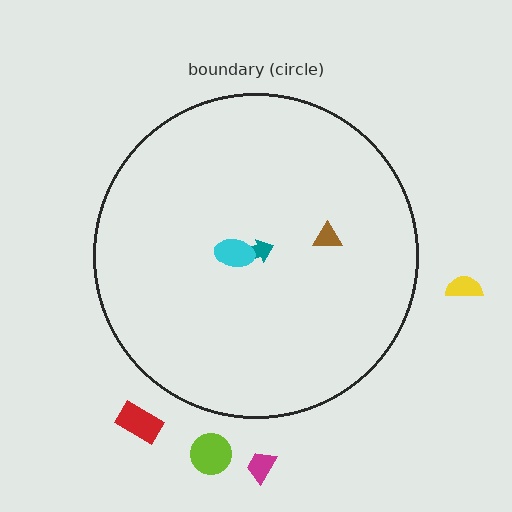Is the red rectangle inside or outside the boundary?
Outside.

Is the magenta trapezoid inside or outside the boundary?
Outside.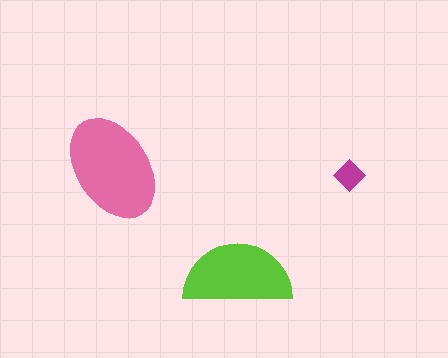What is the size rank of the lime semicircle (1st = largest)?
2nd.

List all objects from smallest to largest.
The magenta diamond, the lime semicircle, the pink ellipse.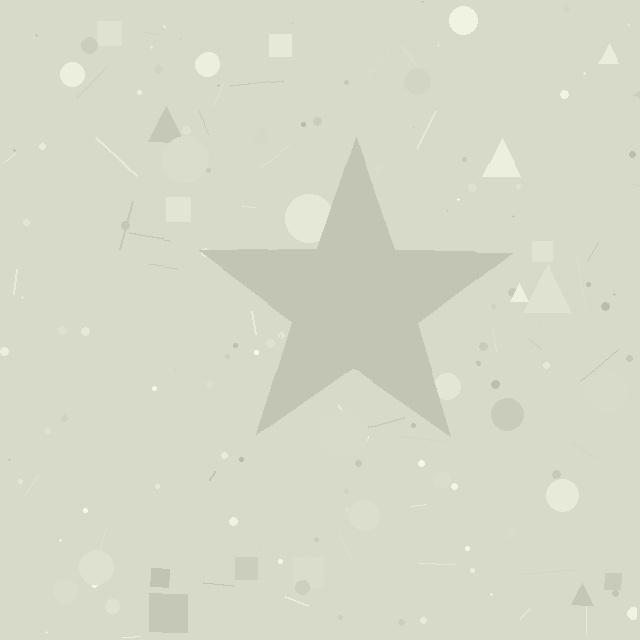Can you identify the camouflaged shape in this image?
The camouflaged shape is a star.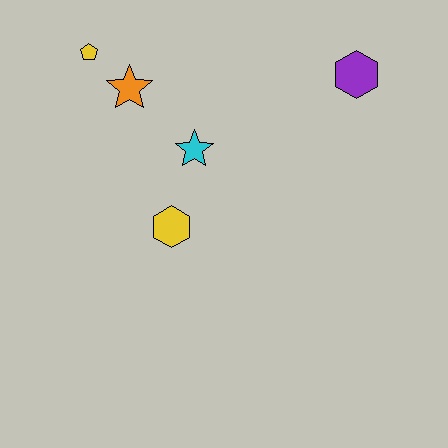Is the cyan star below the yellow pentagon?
Yes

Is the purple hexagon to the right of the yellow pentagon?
Yes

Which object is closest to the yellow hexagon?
The cyan star is closest to the yellow hexagon.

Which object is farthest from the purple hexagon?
The yellow pentagon is farthest from the purple hexagon.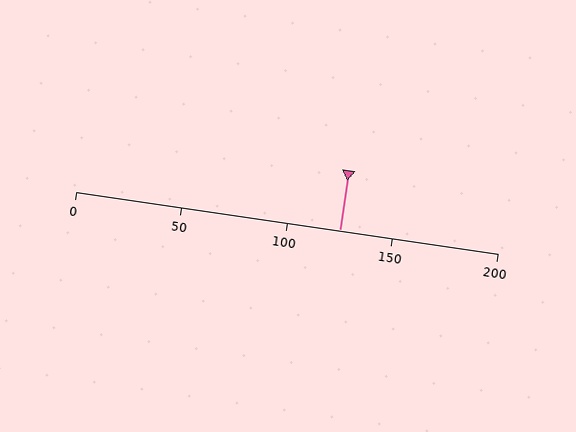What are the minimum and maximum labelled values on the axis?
The axis runs from 0 to 200.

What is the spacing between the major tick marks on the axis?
The major ticks are spaced 50 apart.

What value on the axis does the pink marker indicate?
The marker indicates approximately 125.